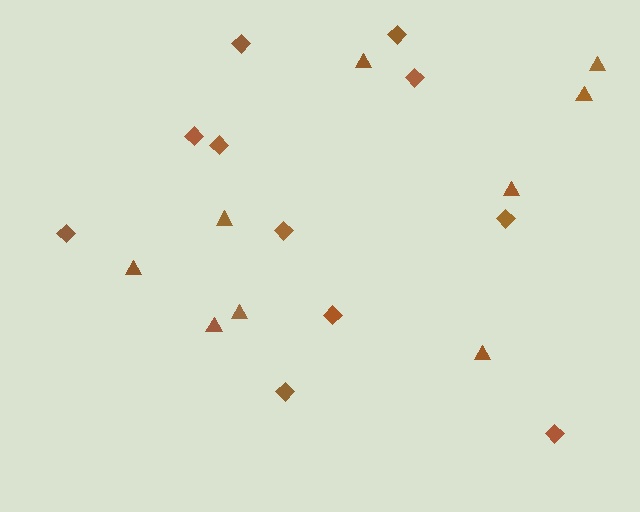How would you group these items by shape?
There are 2 groups: one group of diamonds (11) and one group of triangles (9).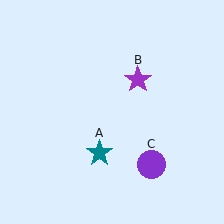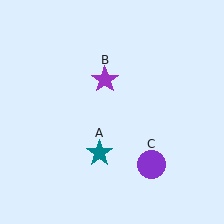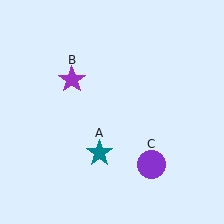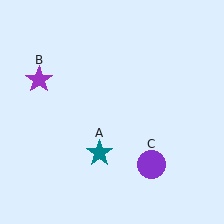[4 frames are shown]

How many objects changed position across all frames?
1 object changed position: purple star (object B).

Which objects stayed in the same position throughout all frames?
Teal star (object A) and purple circle (object C) remained stationary.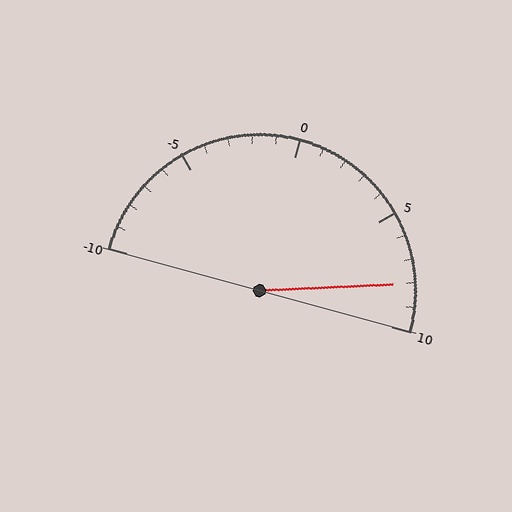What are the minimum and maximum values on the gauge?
The gauge ranges from -10 to 10.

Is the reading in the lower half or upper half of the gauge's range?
The reading is in the upper half of the range (-10 to 10).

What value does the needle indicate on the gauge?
The needle indicates approximately 8.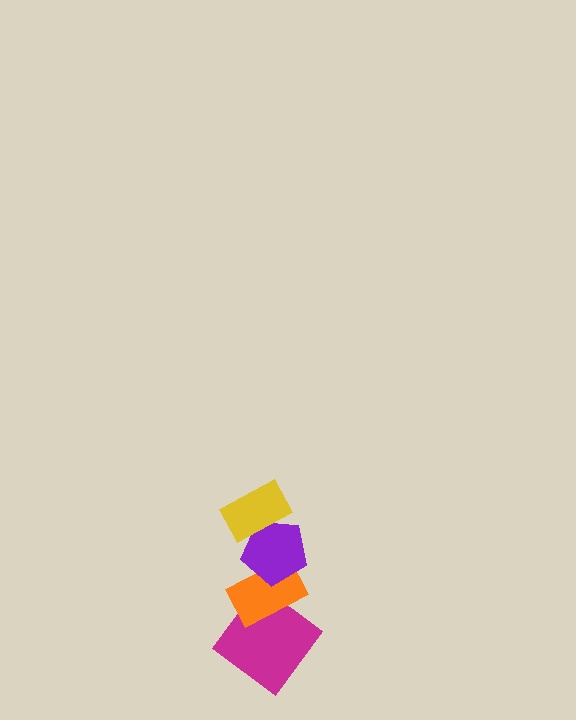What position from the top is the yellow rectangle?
The yellow rectangle is 1st from the top.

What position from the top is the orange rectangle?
The orange rectangle is 3rd from the top.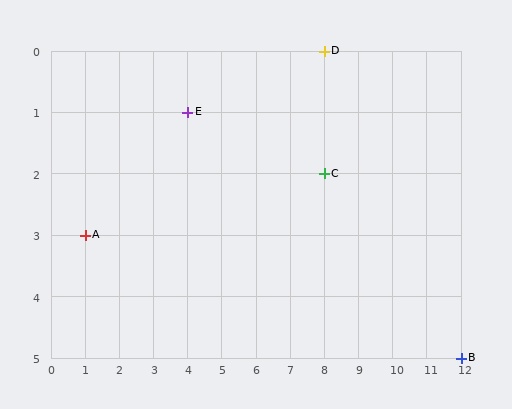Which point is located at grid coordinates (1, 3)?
Point A is at (1, 3).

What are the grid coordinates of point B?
Point B is at grid coordinates (12, 5).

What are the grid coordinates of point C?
Point C is at grid coordinates (8, 2).